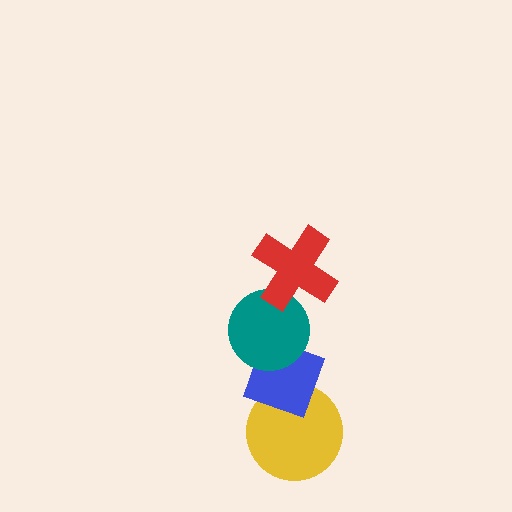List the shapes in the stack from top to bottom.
From top to bottom: the red cross, the teal circle, the blue diamond, the yellow circle.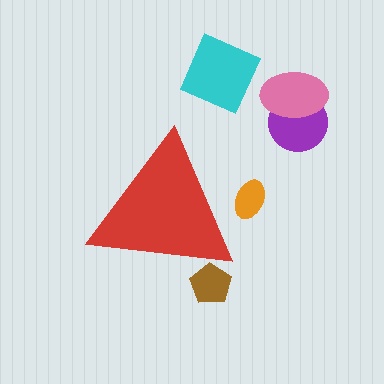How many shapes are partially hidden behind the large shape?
2 shapes are partially hidden.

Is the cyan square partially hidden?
No, the cyan square is fully visible.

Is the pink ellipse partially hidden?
No, the pink ellipse is fully visible.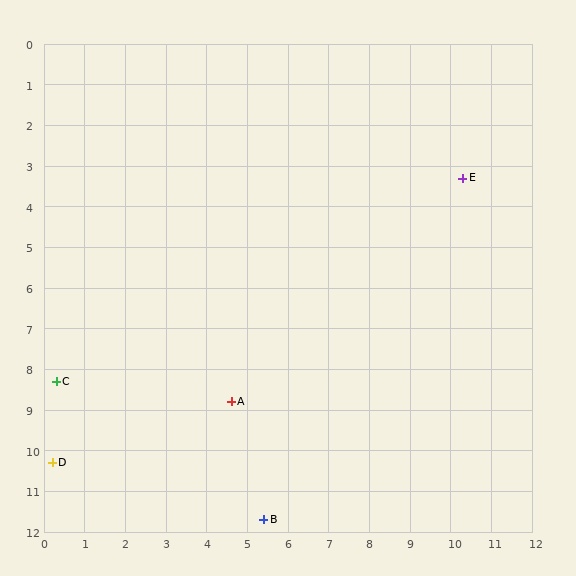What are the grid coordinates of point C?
Point C is at approximately (0.3, 8.3).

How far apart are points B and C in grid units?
Points B and C are about 6.1 grid units apart.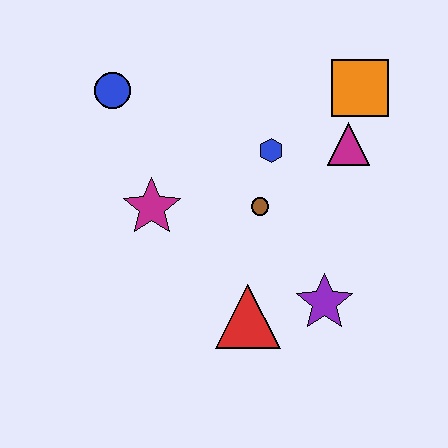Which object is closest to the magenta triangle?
The orange square is closest to the magenta triangle.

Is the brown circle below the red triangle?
No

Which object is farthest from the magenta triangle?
The blue circle is farthest from the magenta triangle.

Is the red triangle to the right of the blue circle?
Yes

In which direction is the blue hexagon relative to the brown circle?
The blue hexagon is above the brown circle.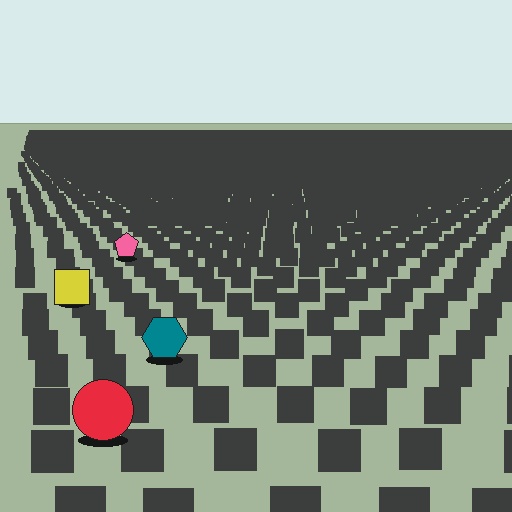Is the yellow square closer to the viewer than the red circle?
No. The red circle is closer — you can tell from the texture gradient: the ground texture is coarser near it.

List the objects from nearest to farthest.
From nearest to farthest: the red circle, the teal hexagon, the yellow square, the pink pentagon.